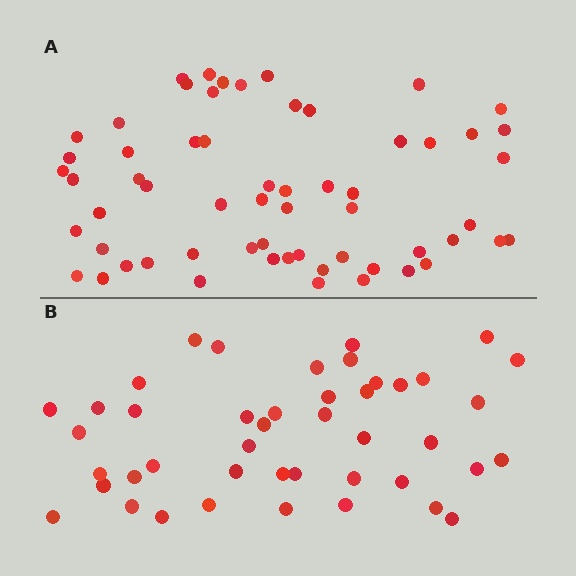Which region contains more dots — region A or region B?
Region A (the top region) has more dots.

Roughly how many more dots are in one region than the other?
Region A has approximately 15 more dots than region B.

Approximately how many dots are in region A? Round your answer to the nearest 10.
About 60 dots.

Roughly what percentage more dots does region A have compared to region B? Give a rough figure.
About 35% more.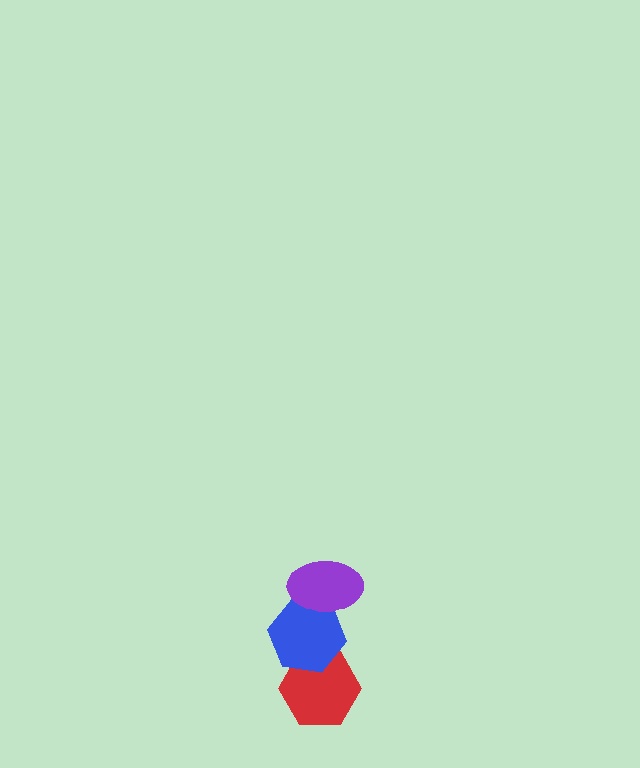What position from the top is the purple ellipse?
The purple ellipse is 1st from the top.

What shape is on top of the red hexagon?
The blue hexagon is on top of the red hexagon.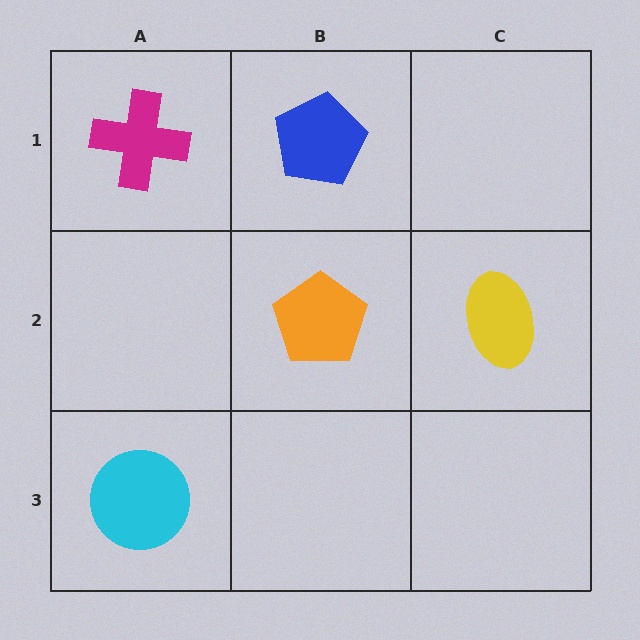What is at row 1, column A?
A magenta cross.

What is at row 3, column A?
A cyan circle.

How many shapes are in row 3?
1 shape.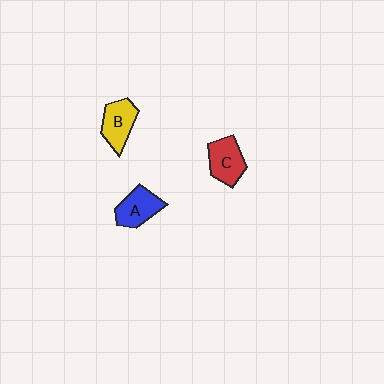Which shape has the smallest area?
Shape B (yellow).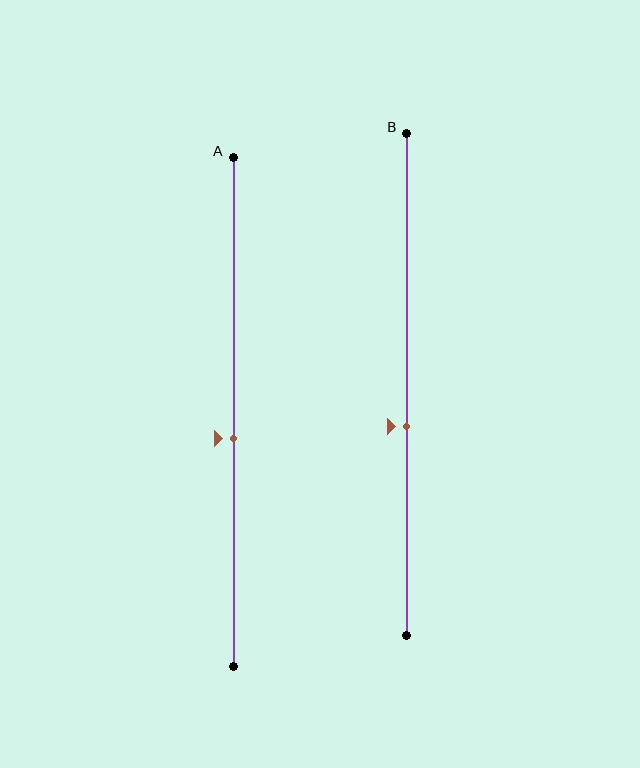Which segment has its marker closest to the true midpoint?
Segment A has its marker closest to the true midpoint.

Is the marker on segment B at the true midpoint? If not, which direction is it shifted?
No, the marker on segment B is shifted downward by about 8% of the segment length.